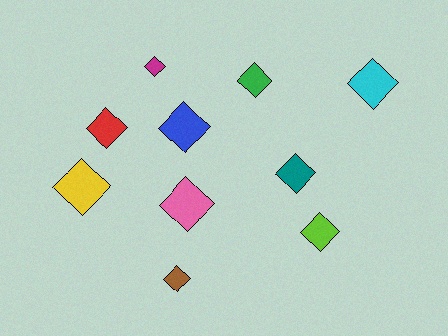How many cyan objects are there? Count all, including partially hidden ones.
There is 1 cyan object.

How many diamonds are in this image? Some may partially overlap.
There are 10 diamonds.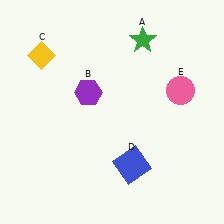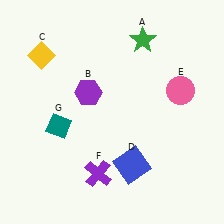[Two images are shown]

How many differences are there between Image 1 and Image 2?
There are 2 differences between the two images.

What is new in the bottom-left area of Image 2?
A purple cross (F) was added in the bottom-left area of Image 2.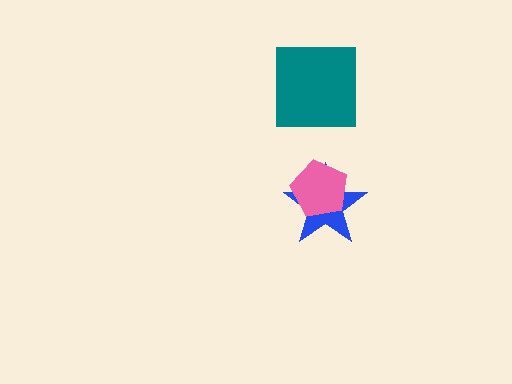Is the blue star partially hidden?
Yes, it is partially covered by another shape.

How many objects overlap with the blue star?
1 object overlaps with the blue star.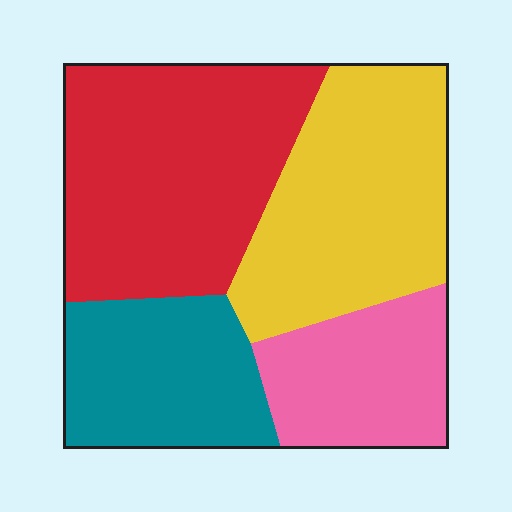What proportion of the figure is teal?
Teal covers around 20% of the figure.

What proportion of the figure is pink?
Pink covers 17% of the figure.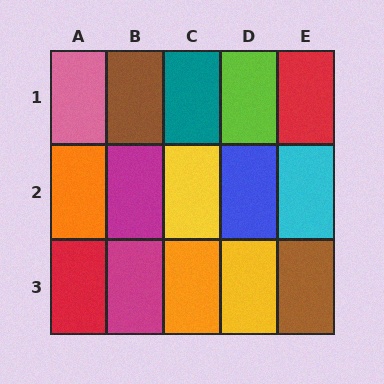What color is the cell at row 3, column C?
Orange.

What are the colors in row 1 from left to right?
Pink, brown, teal, lime, red.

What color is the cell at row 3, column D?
Yellow.